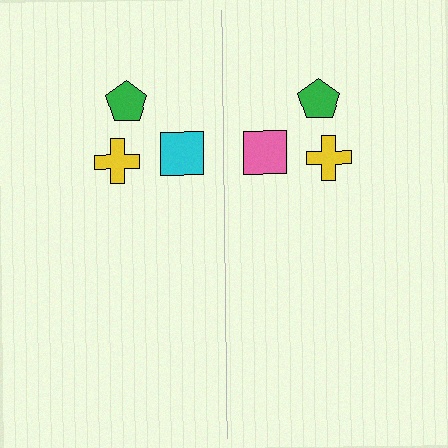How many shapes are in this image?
There are 6 shapes in this image.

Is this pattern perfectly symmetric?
No, the pattern is not perfectly symmetric. The pink square on the right side breaks the symmetry — its mirror counterpart is cyan.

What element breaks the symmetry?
The pink square on the right side breaks the symmetry — its mirror counterpart is cyan.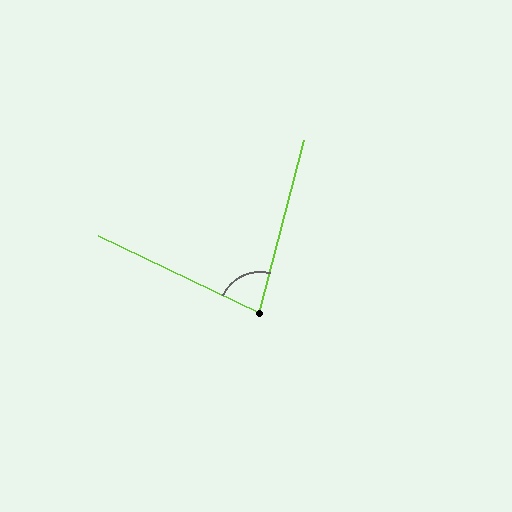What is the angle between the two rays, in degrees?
Approximately 79 degrees.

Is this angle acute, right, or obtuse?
It is acute.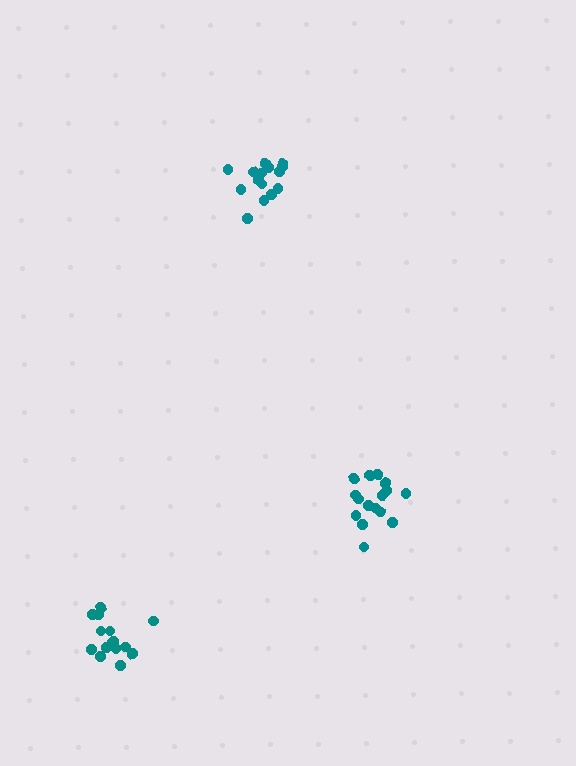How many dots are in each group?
Group 1: 15 dots, Group 2: 16 dots, Group 3: 16 dots (47 total).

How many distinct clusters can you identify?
There are 3 distinct clusters.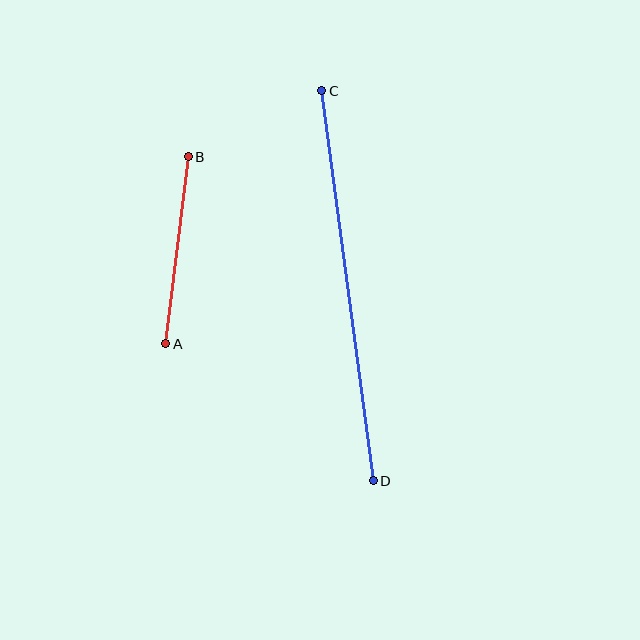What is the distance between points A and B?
The distance is approximately 188 pixels.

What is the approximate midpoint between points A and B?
The midpoint is at approximately (177, 250) pixels.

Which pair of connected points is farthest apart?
Points C and D are farthest apart.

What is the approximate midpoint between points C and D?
The midpoint is at approximately (348, 286) pixels.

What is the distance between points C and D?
The distance is approximately 393 pixels.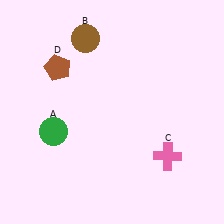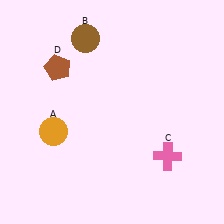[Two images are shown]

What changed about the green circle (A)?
In Image 1, A is green. In Image 2, it changed to orange.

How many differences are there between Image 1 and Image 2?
There is 1 difference between the two images.